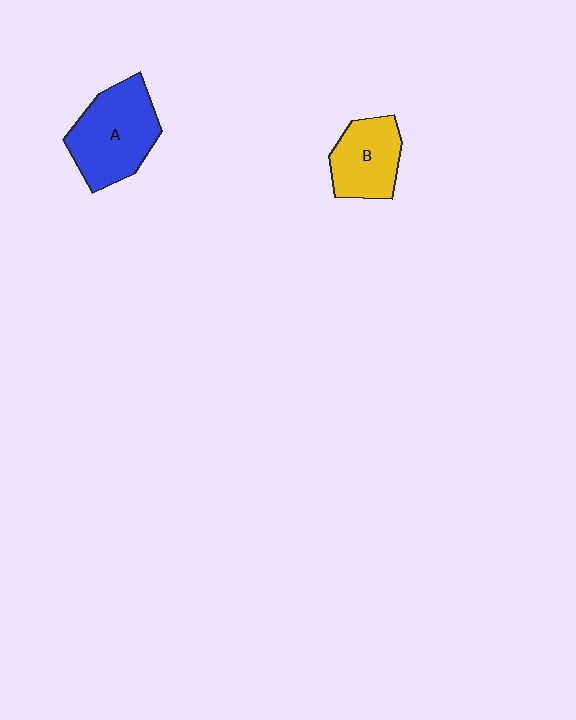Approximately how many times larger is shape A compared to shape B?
Approximately 1.4 times.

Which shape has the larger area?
Shape A (blue).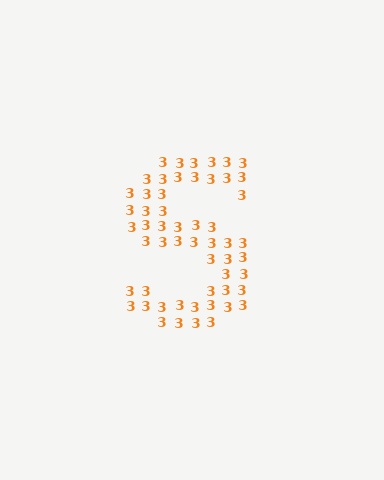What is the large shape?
The large shape is the letter S.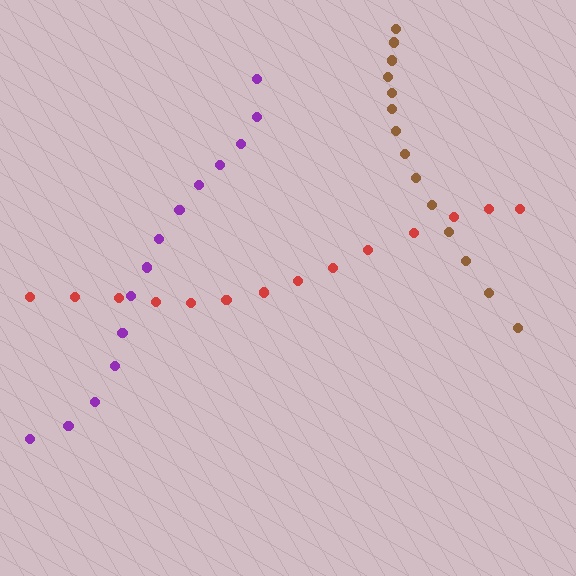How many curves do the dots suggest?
There are 3 distinct paths.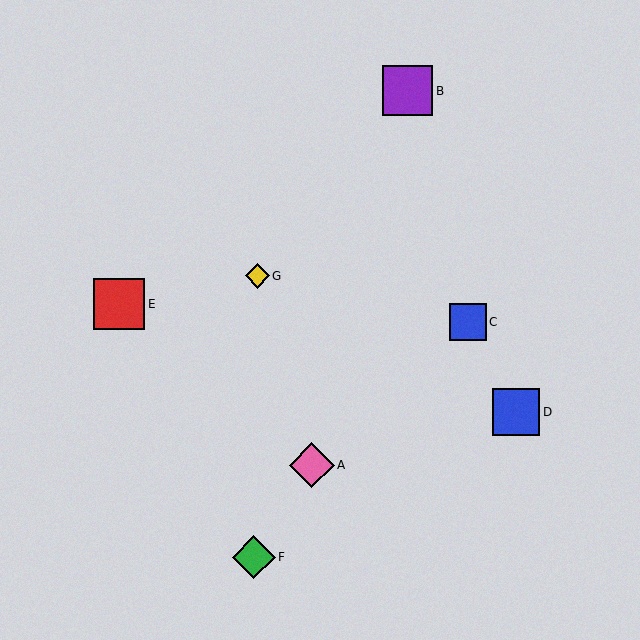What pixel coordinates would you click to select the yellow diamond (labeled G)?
Click at (257, 276) to select the yellow diamond G.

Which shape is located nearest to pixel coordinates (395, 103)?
The purple square (labeled B) at (408, 91) is nearest to that location.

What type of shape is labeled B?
Shape B is a purple square.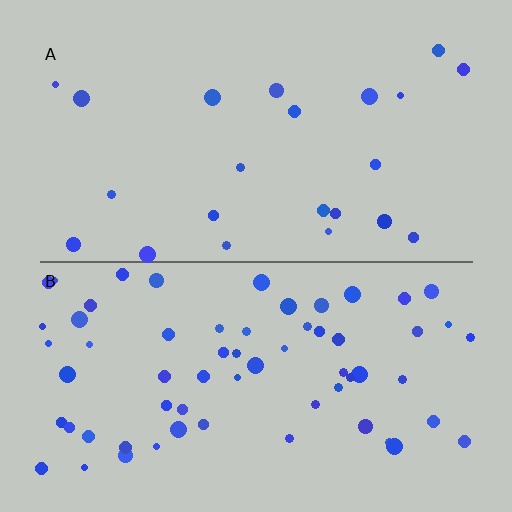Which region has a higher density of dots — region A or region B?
B (the bottom).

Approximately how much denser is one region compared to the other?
Approximately 2.8× — region B over region A.